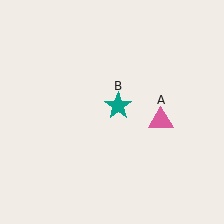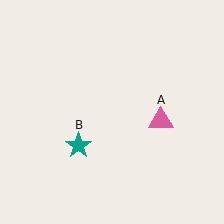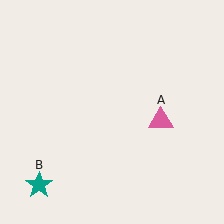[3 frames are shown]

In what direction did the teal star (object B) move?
The teal star (object B) moved down and to the left.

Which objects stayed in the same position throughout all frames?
Pink triangle (object A) remained stationary.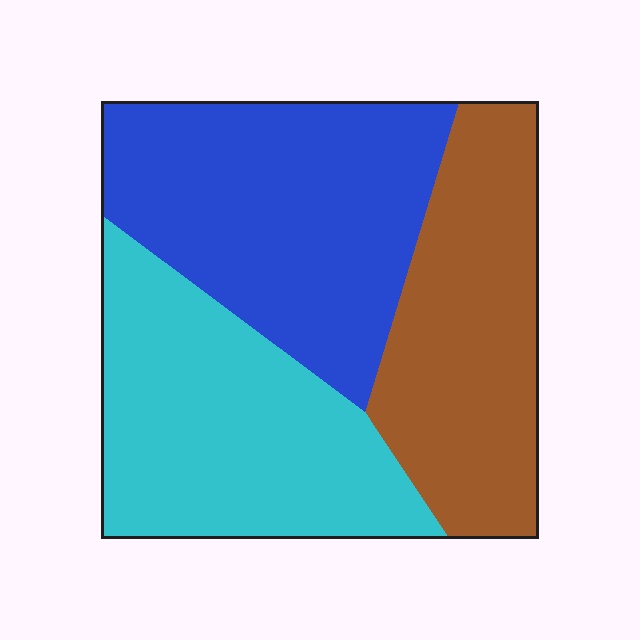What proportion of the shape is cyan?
Cyan covers around 35% of the shape.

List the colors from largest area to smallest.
From largest to smallest: blue, cyan, brown.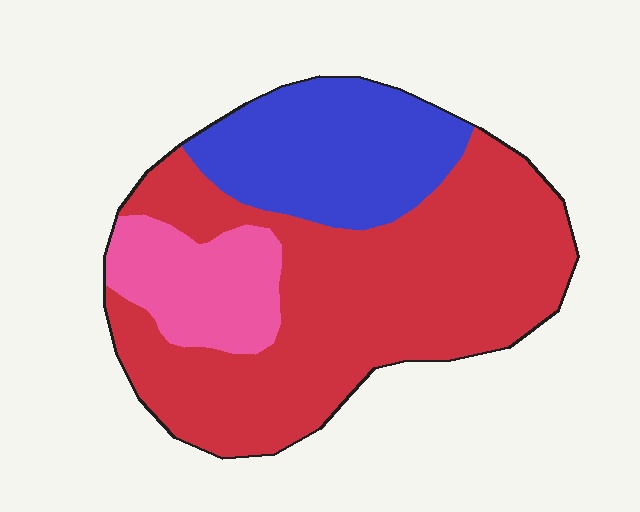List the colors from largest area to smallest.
From largest to smallest: red, blue, pink.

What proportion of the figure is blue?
Blue takes up less than a quarter of the figure.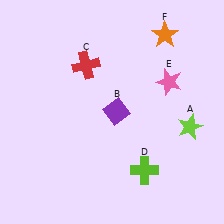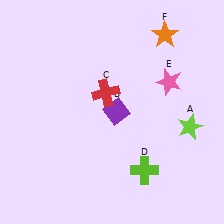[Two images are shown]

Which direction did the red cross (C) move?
The red cross (C) moved down.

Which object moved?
The red cross (C) moved down.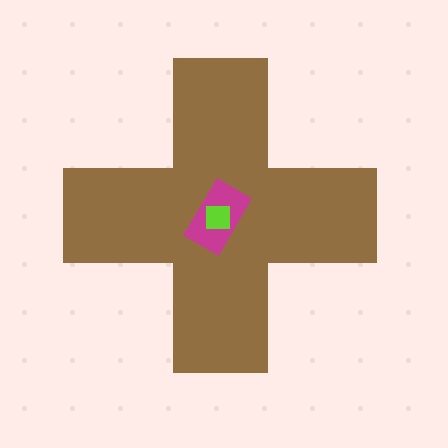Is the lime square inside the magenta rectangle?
Yes.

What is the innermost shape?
The lime square.